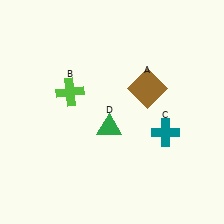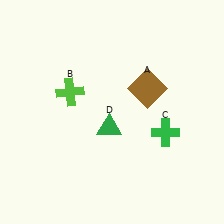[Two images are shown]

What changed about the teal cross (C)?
In Image 1, C is teal. In Image 2, it changed to green.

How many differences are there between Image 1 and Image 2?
There is 1 difference between the two images.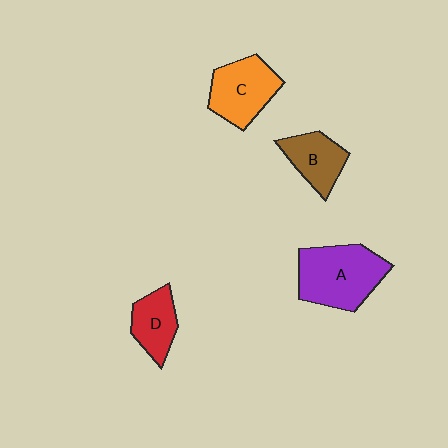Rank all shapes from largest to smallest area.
From largest to smallest: A (purple), C (orange), B (brown), D (red).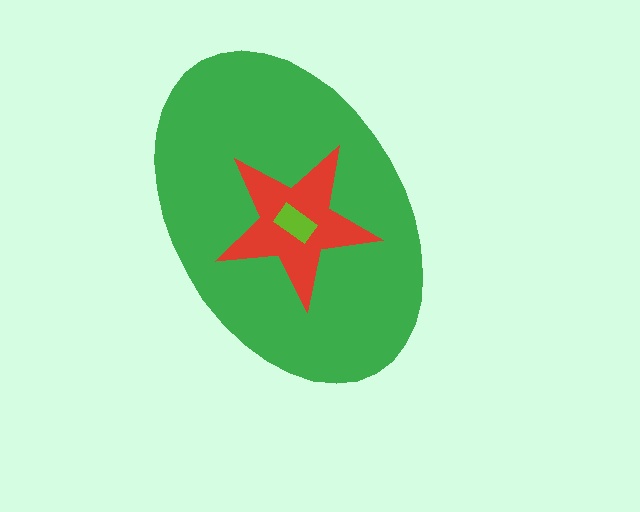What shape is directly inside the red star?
The lime rectangle.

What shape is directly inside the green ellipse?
The red star.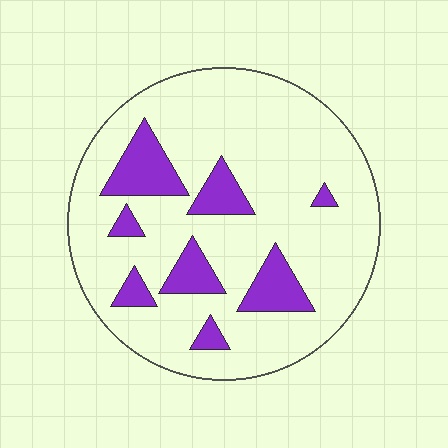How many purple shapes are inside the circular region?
8.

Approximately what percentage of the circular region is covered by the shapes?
Approximately 15%.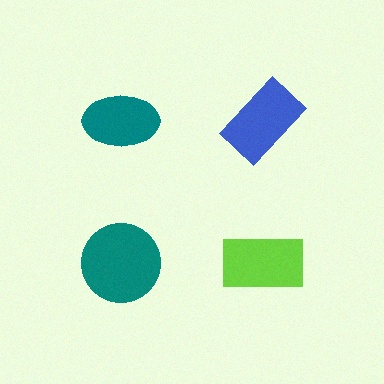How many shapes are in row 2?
2 shapes.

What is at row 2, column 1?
A teal circle.